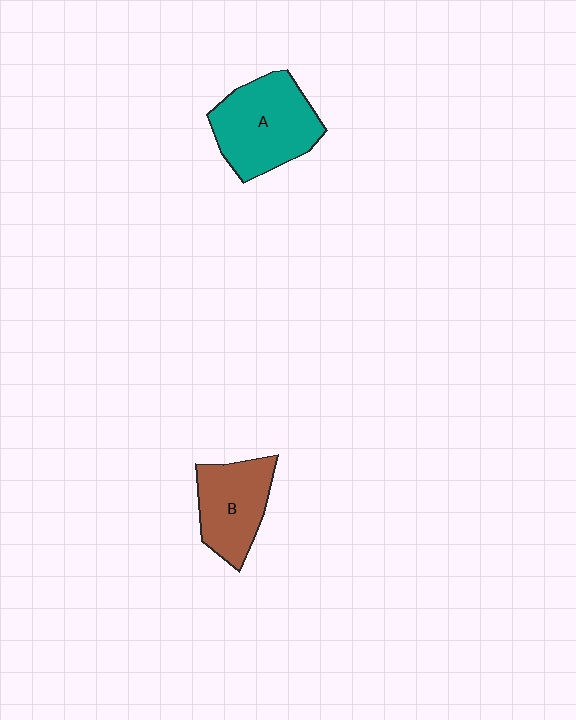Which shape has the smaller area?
Shape B (brown).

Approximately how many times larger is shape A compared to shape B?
Approximately 1.3 times.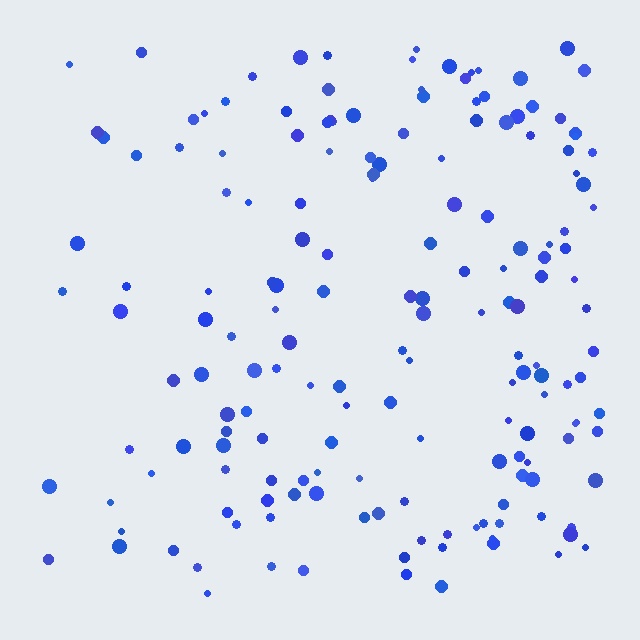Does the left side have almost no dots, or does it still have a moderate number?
Still a moderate number, just noticeably fewer than the right.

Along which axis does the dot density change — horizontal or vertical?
Horizontal.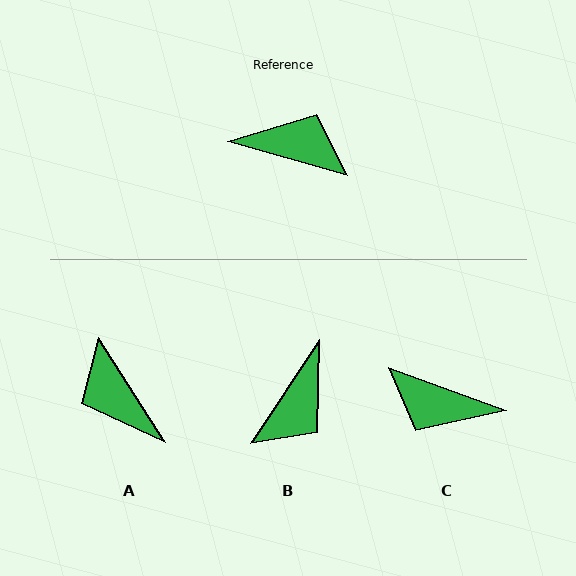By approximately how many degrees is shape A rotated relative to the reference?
Approximately 139 degrees counter-clockwise.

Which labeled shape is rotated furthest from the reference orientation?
C, about 176 degrees away.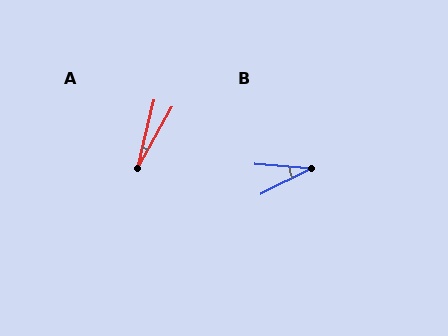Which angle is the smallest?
A, at approximately 15 degrees.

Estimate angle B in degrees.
Approximately 32 degrees.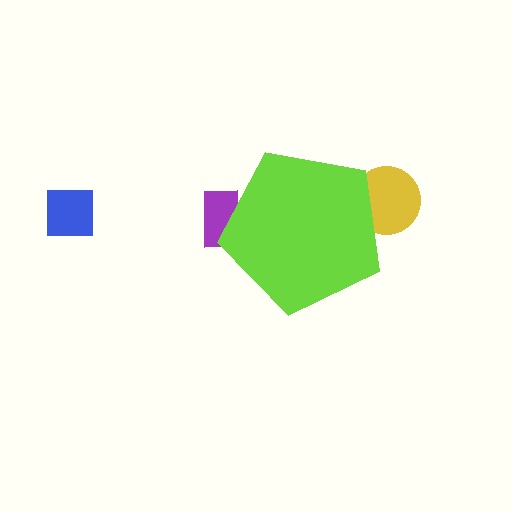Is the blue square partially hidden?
No, the blue square is fully visible.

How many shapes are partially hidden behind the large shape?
2 shapes are partially hidden.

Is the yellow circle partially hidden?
Yes, the yellow circle is partially hidden behind the lime pentagon.